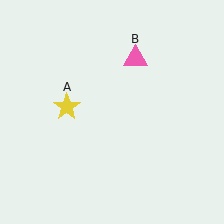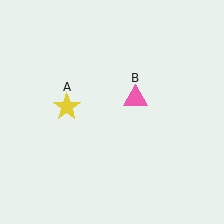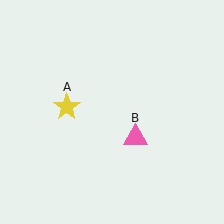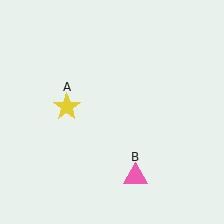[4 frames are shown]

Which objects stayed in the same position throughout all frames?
Yellow star (object A) remained stationary.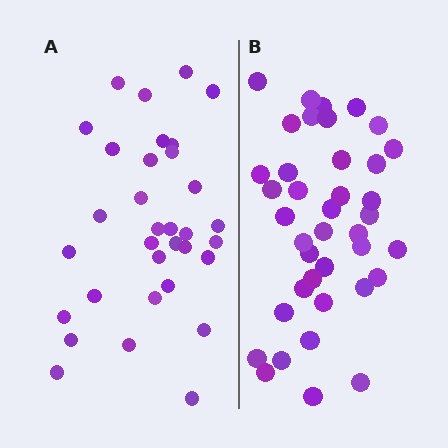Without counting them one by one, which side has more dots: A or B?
Region B (the right region) has more dots.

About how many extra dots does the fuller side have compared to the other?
Region B has about 6 more dots than region A.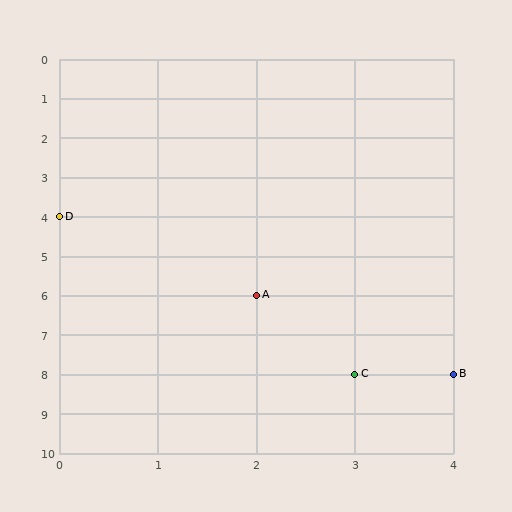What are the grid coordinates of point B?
Point B is at grid coordinates (4, 8).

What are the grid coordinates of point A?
Point A is at grid coordinates (2, 6).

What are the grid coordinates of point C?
Point C is at grid coordinates (3, 8).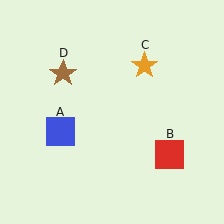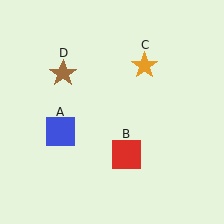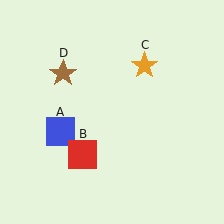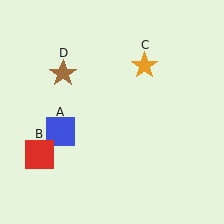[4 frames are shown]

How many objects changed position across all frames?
1 object changed position: red square (object B).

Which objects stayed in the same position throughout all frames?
Blue square (object A) and orange star (object C) and brown star (object D) remained stationary.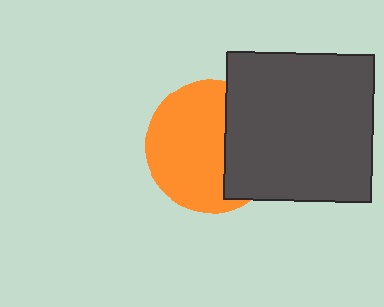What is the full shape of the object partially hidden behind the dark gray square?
The partially hidden object is an orange circle.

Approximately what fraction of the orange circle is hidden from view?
Roughly 38% of the orange circle is hidden behind the dark gray square.